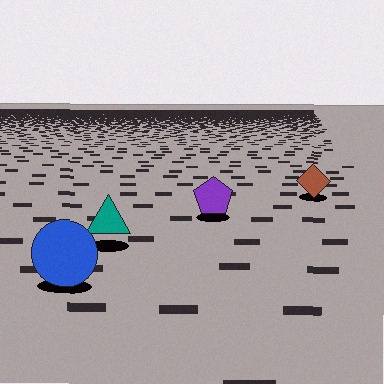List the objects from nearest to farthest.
From nearest to farthest: the blue circle, the teal triangle, the purple pentagon, the brown diamond.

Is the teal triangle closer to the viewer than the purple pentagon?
Yes. The teal triangle is closer — you can tell from the texture gradient: the ground texture is coarser near it.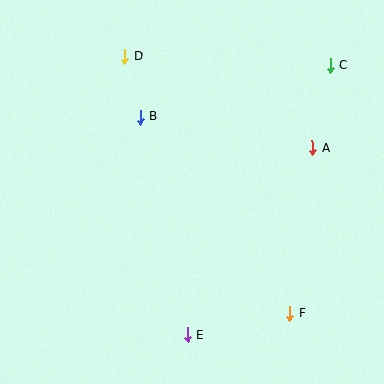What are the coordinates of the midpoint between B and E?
The midpoint between B and E is at (164, 226).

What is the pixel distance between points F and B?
The distance between F and B is 247 pixels.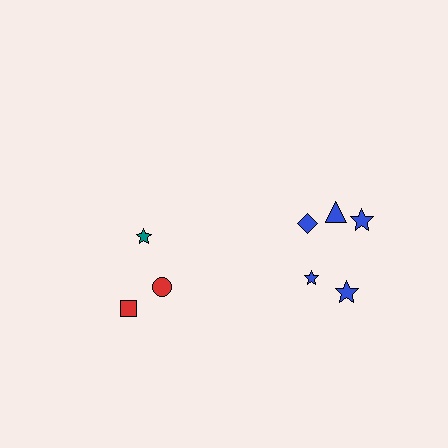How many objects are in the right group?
There are 5 objects.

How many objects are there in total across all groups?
There are 8 objects.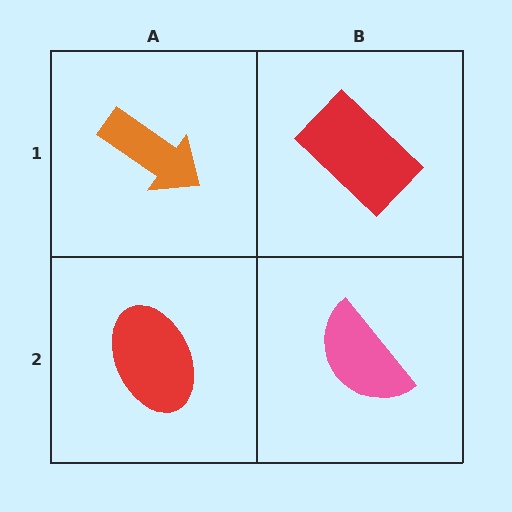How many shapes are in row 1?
2 shapes.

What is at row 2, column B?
A pink semicircle.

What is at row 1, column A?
An orange arrow.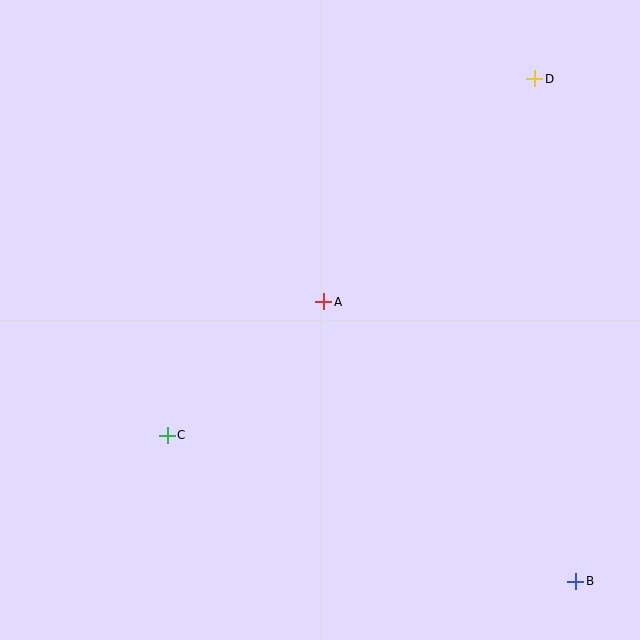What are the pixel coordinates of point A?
Point A is at (324, 302).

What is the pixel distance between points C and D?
The distance between C and D is 512 pixels.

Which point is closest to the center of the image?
Point A at (324, 302) is closest to the center.